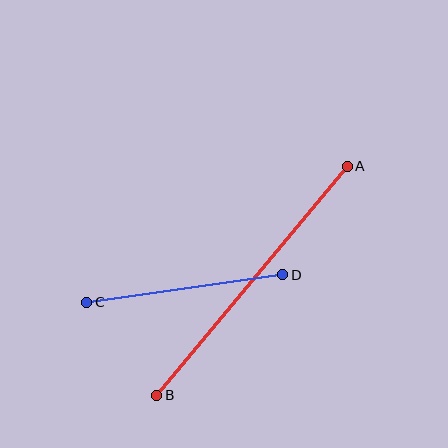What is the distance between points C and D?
The distance is approximately 198 pixels.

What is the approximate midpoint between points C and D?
The midpoint is at approximately (185, 289) pixels.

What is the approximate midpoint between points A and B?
The midpoint is at approximately (252, 281) pixels.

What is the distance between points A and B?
The distance is approximately 298 pixels.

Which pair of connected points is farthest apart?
Points A and B are farthest apart.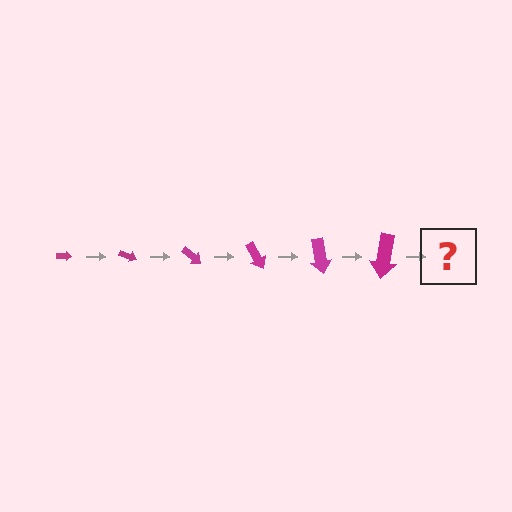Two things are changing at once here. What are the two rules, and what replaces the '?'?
The two rules are that the arrow grows larger each step and it rotates 20 degrees each step. The '?' should be an arrow, larger than the previous one and rotated 120 degrees from the start.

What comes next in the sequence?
The next element should be an arrow, larger than the previous one and rotated 120 degrees from the start.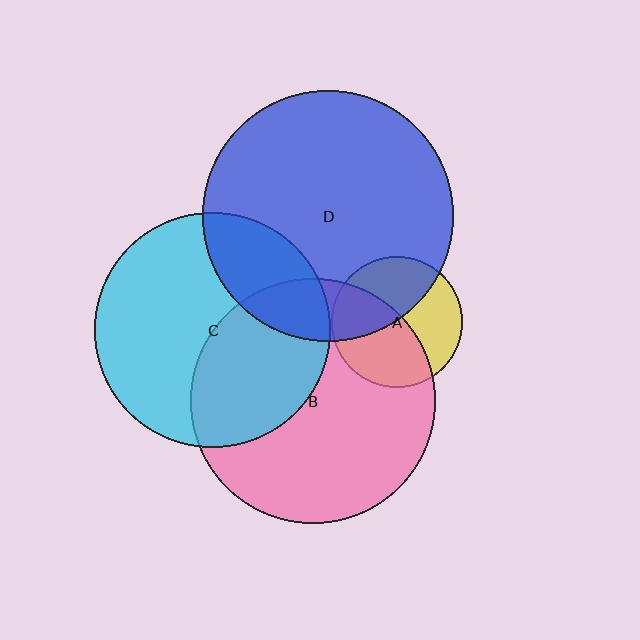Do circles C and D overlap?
Yes.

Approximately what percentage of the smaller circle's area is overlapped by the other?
Approximately 25%.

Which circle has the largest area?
Circle D (blue).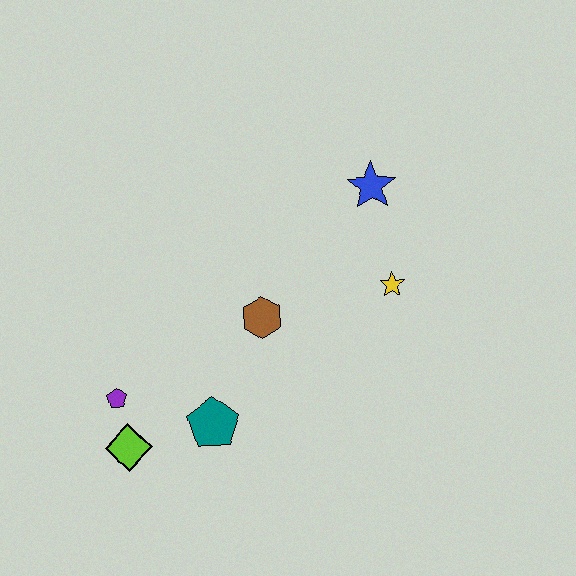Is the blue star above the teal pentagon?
Yes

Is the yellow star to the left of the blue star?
No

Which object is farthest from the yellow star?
The lime diamond is farthest from the yellow star.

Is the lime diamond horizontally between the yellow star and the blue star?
No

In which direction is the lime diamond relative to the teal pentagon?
The lime diamond is to the left of the teal pentagon.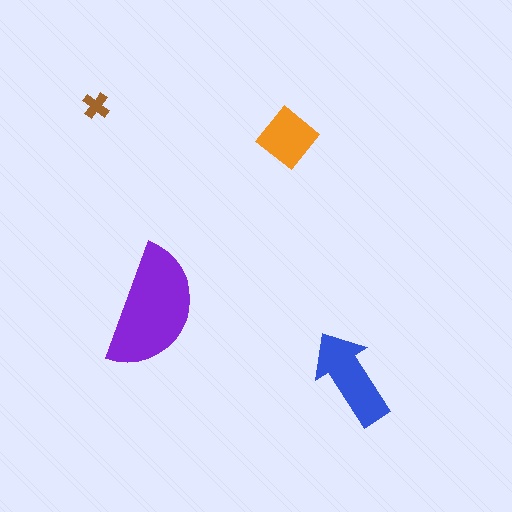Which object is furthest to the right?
The blue arrow is rightmost.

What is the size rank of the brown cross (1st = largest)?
4th.